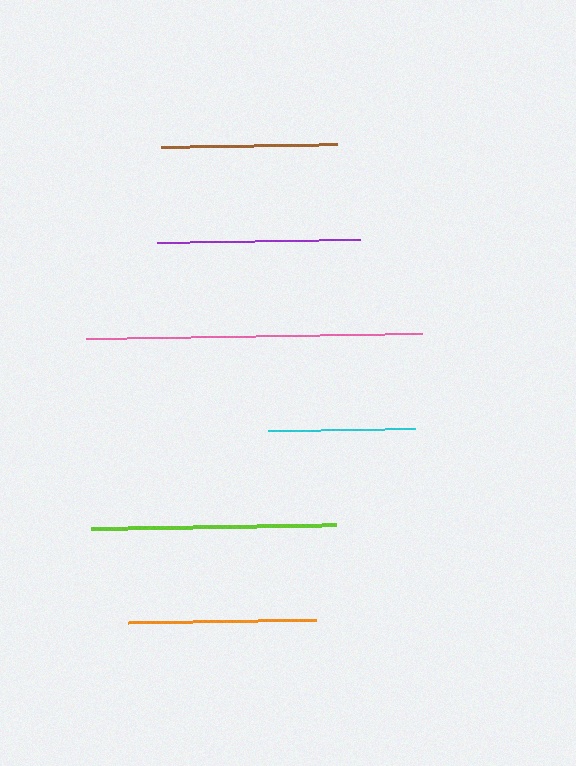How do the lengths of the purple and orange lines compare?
The purple and orange lines are approximately the same length.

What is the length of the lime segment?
The lime segment is approximately 245 pixels long.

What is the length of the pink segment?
The pink segment is approximately 336 pixels long.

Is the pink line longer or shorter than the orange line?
The pink line is longer than the orange line.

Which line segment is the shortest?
The cyan line is the shortest at approximately 146 pixels.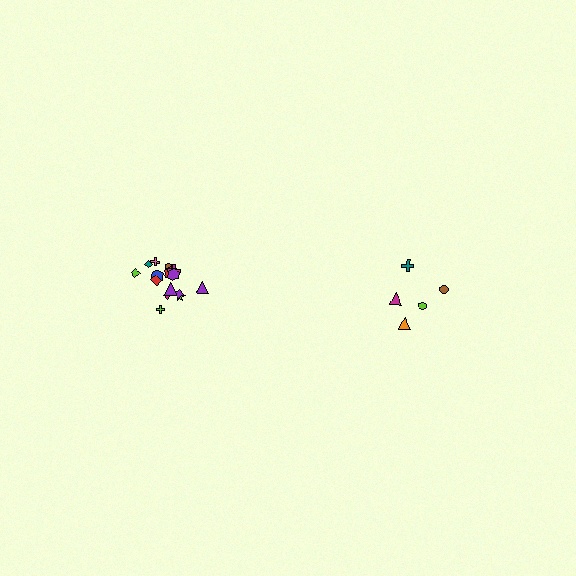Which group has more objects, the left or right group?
The left group.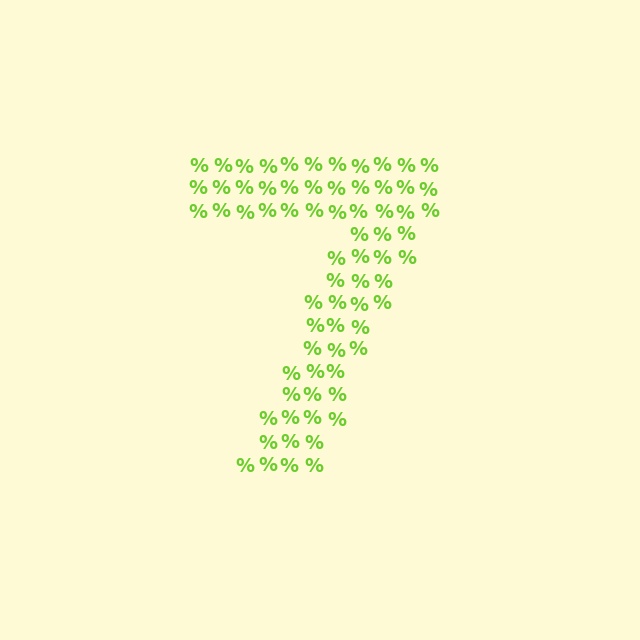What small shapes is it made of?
It is made of small percent signs.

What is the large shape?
The large shape is the digit 7.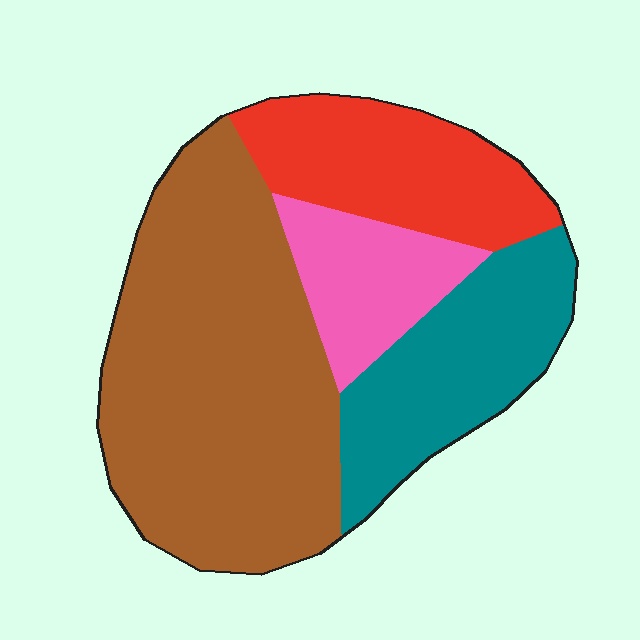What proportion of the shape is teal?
Teal takes up about one fifth (1/5) of the shape.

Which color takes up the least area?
Pink, at roughly 10%.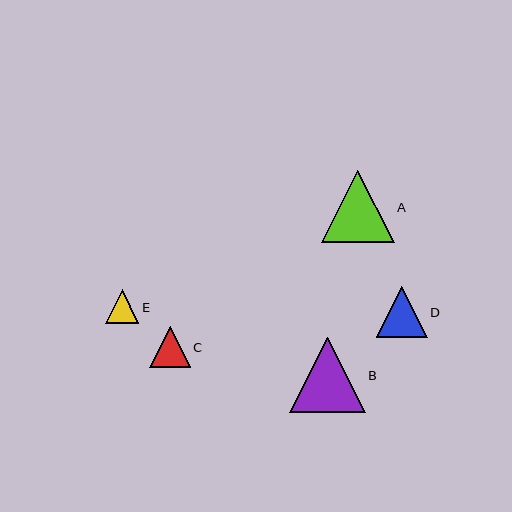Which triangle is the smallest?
Triangle E is the smallest with a size of approximately 34 pixels.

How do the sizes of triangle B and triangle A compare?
Triangle B and triangle A are approximately the same size.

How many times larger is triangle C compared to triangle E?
Triangle C is approximately 1.2 times the size of triangle E.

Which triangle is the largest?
Triangle B is the largest with a size of approximately 76 pixels.